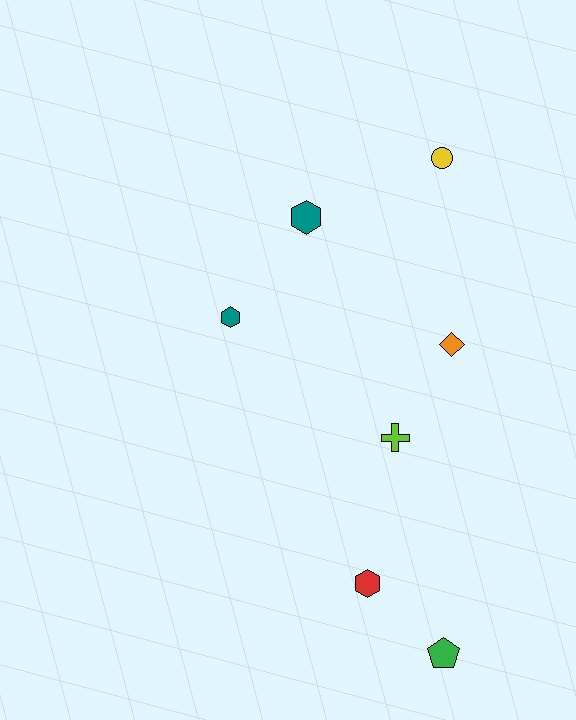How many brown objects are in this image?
There are no brown objects.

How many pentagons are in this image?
There is 1 pentagon.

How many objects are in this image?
There are 7 objects.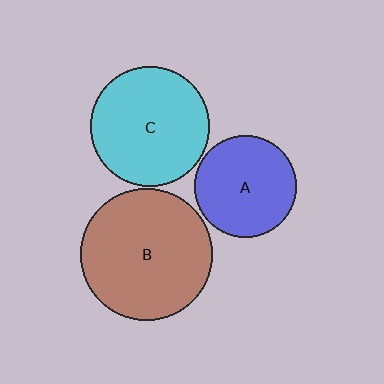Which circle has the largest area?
Circle B (brown).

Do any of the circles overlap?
No, none of the circles overlap.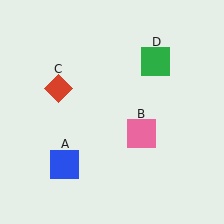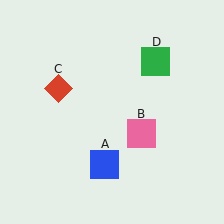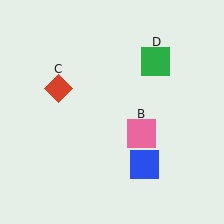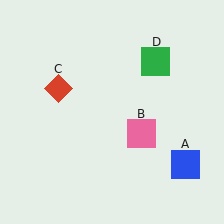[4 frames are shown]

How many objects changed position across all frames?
1 object changed position: blue square (object A).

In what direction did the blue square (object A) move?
The blue square (object A) moved right.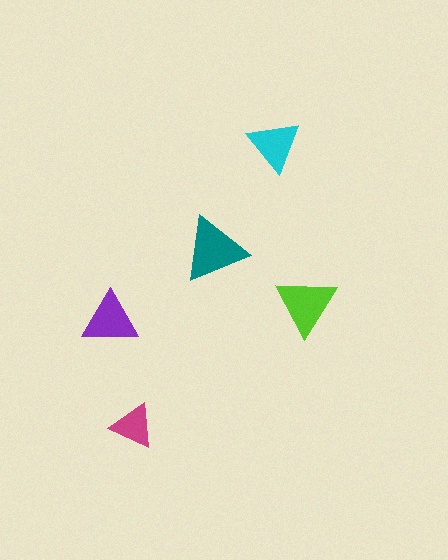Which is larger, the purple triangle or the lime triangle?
The lime one.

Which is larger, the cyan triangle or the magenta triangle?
The cyan one.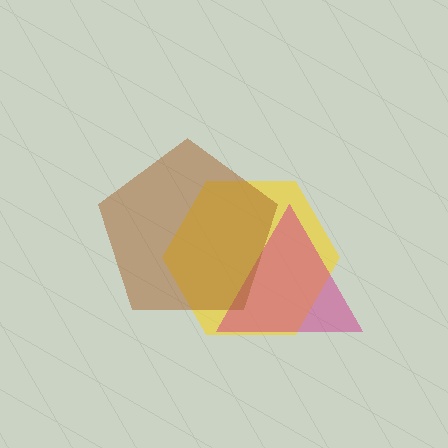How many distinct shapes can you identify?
There are 3 distinct shapes: a yellow hexagon, a magenta triangle, a brown pentagon.